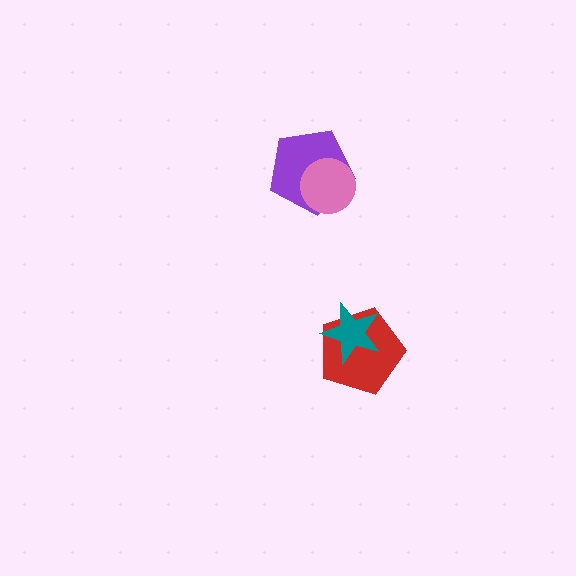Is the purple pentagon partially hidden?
Yes, it is partially covered by another shape.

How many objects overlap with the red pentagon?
1 object overlaps with the red pentagon.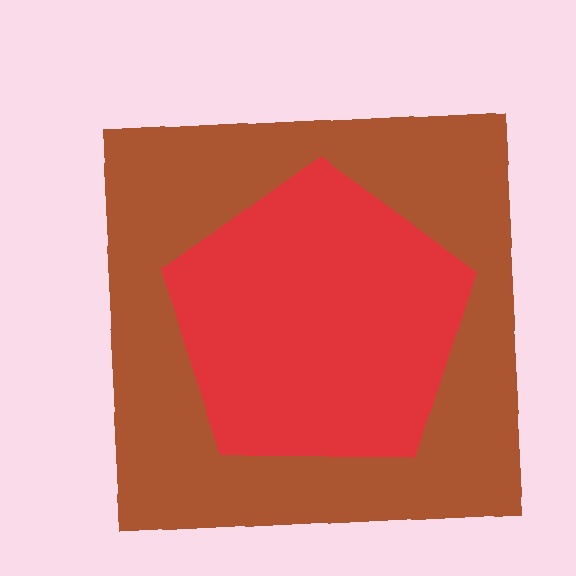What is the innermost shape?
The red pentagon.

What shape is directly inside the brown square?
The red pentagon.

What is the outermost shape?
The brown square.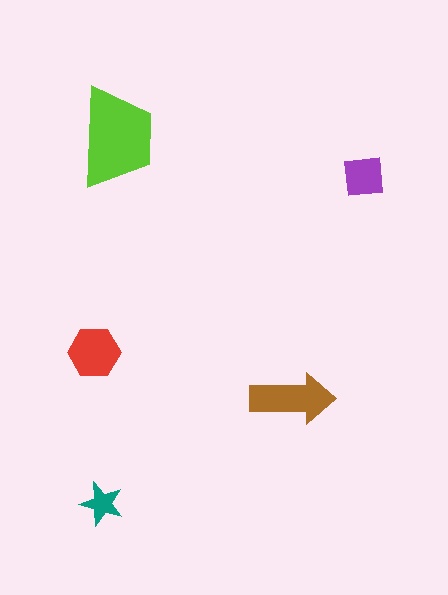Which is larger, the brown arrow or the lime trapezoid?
The lime trapezoid.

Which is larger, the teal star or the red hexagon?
The red hexagon.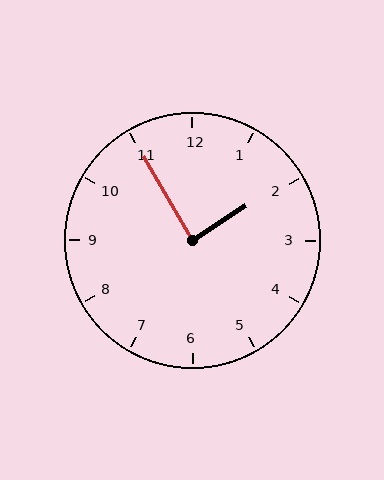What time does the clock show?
1:55.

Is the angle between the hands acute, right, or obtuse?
It is right.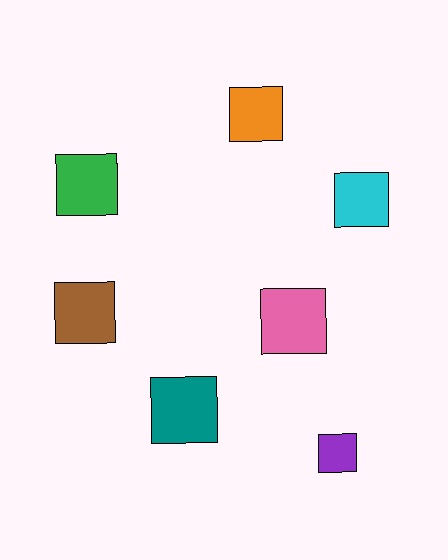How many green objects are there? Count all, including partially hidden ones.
There is 1 green object.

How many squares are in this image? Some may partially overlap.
There are 7 squares.